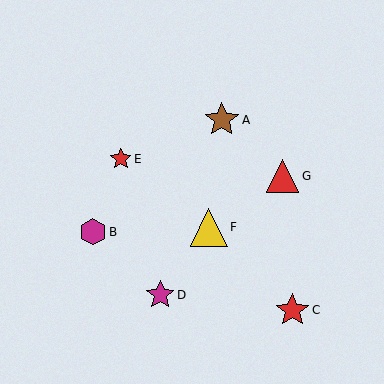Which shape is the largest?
The yellow triangle (labeled F) is the largest.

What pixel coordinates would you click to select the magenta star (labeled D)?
Click at (160, 295) to select the magenta star D.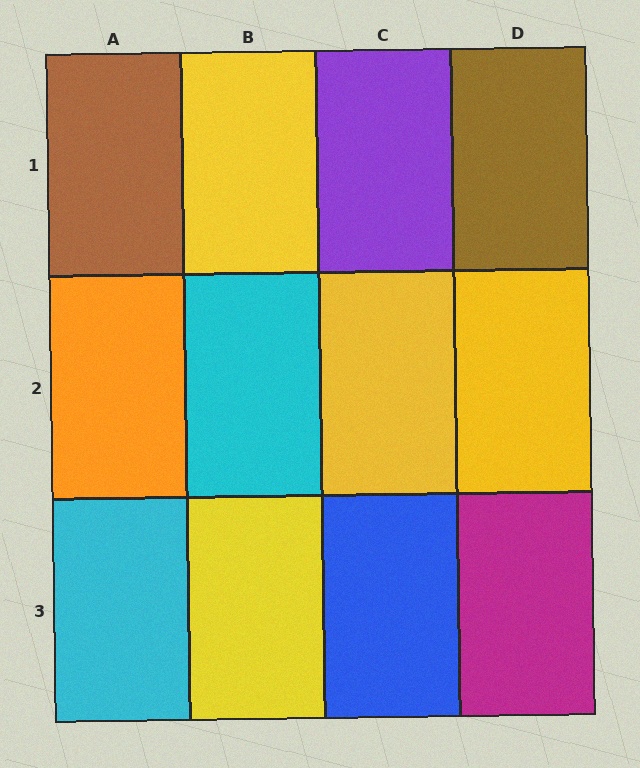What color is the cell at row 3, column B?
Yellow.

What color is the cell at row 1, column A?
Brown.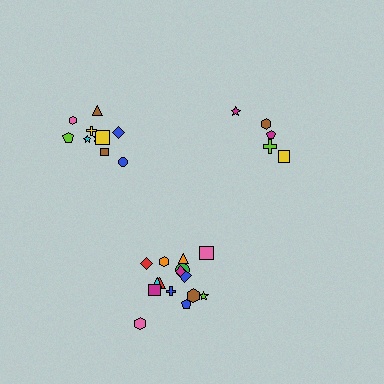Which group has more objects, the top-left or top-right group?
The top-left group.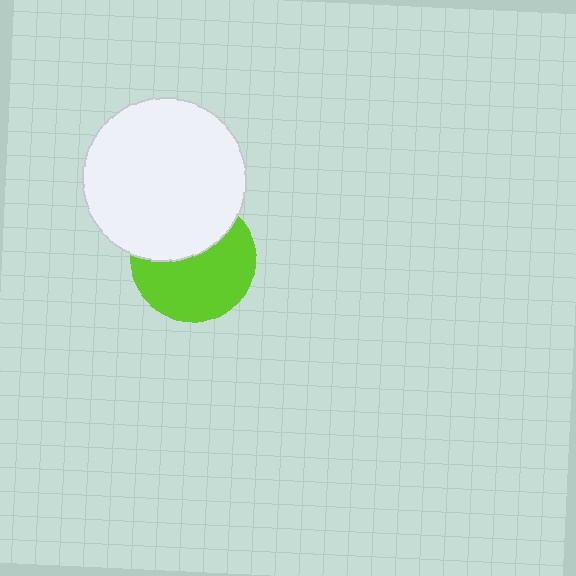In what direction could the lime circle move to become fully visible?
The lime circle could move down. That would shift it out from behind the white circle entirely.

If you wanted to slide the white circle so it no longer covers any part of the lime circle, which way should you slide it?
Slide it up — that is the most direct way to separate the two shapes.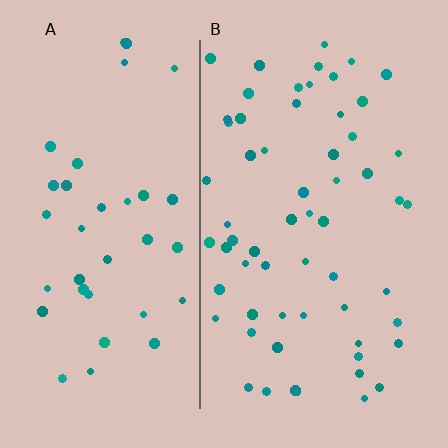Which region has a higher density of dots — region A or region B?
B (the right).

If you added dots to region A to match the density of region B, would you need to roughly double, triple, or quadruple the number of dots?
Approximately double.